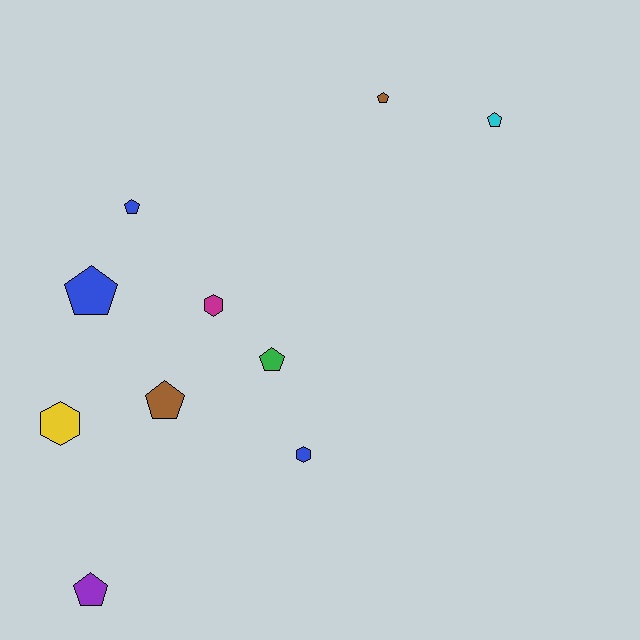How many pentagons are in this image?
There are 7 pentagons.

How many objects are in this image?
There are 10 objects.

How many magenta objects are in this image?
There is 1 magenta object.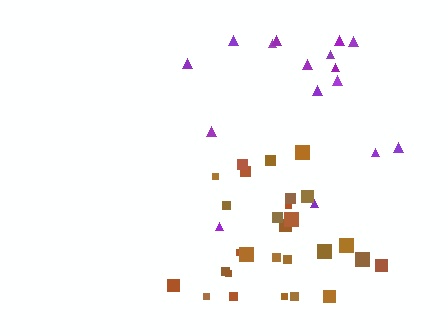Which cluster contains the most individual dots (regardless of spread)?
Brown (28).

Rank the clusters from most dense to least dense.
brown, purple.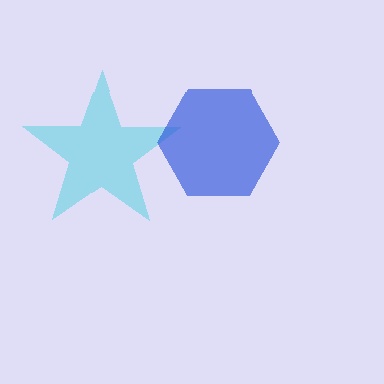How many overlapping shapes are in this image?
There are 2 overlapping shapes in the image.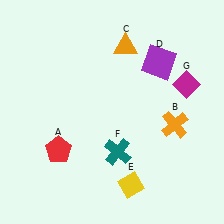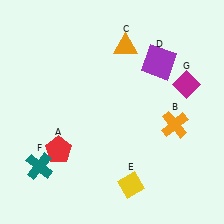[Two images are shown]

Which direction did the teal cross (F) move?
The teal cross (F) moved left.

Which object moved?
The teal cross (F) moved left.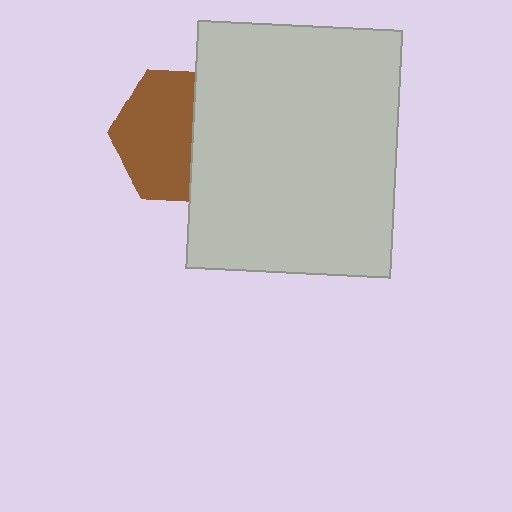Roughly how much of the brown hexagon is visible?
About half of it is visible (roughly 58%).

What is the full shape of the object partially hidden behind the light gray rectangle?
The partially hidden object is a brown hexagon.